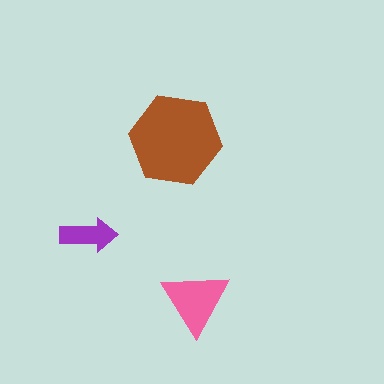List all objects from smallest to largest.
The purple arrow, the pink triangle, the brown hexagon.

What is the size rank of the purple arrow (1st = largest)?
3rd.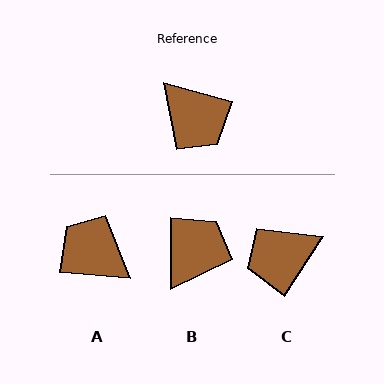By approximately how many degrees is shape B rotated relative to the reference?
Approximately 105 degrees counter-clockwise.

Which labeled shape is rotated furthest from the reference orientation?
A, about 170 degrees away.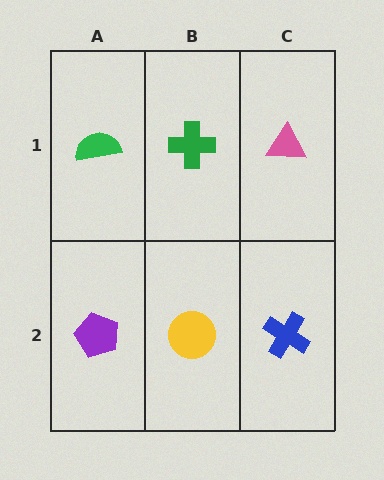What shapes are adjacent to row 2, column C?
A pink triangle (row 1, column C), a yellow circle (row 2, column B).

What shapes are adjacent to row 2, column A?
A green semicircle (row 1, column A), a yellow circle (row 2, column B).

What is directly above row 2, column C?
A pink triangle.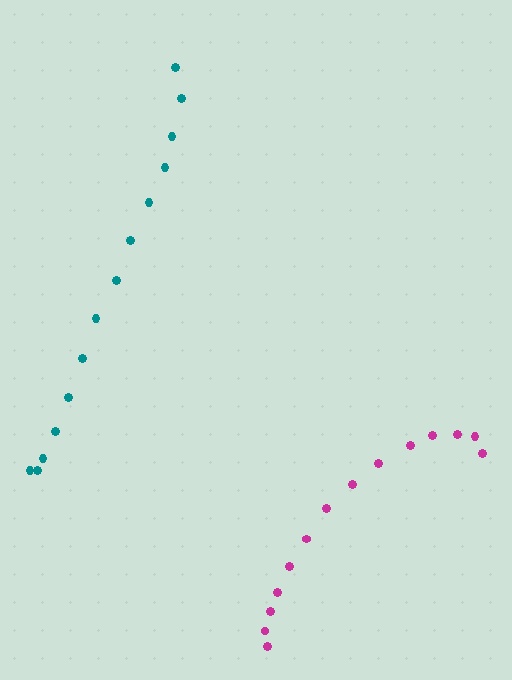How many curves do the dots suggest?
There are 2 distinct paths.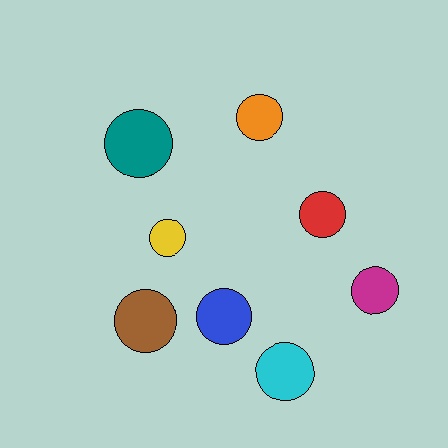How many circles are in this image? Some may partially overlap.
There are 8 circles.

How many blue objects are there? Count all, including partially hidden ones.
There is 1 blue object.